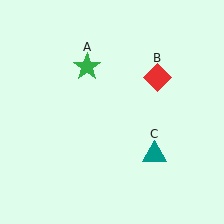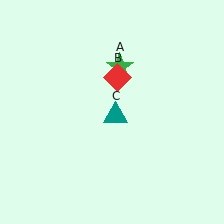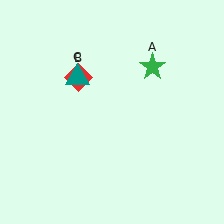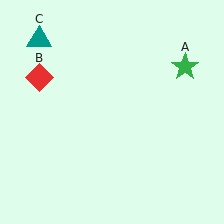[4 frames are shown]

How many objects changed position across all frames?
3 objects changed position: green star (object A), red diamond (object B), teal triangle (object C).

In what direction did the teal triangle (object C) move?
The teal triangle (object C) moved up and to the left.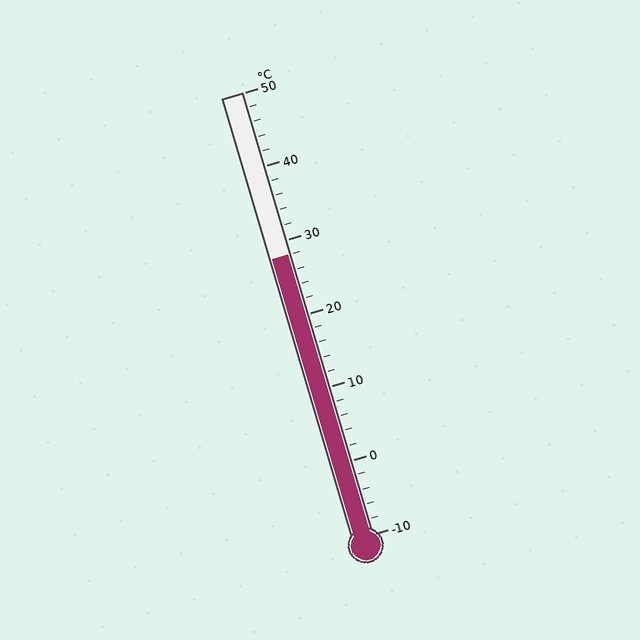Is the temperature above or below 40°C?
The temperature is below 40°C.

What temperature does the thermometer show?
The thermometer shows approximately 28°C.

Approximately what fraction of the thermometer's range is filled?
The thermometer is filled to approximately 65% of its range.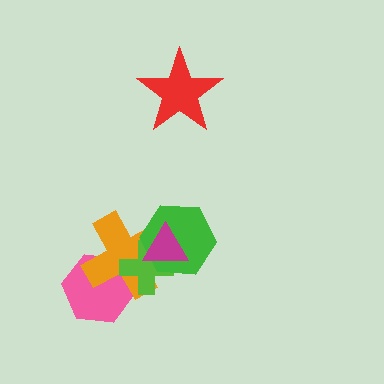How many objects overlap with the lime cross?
4 objects overlap with the lime cross.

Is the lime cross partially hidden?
Yes, it is partially covered by another shape.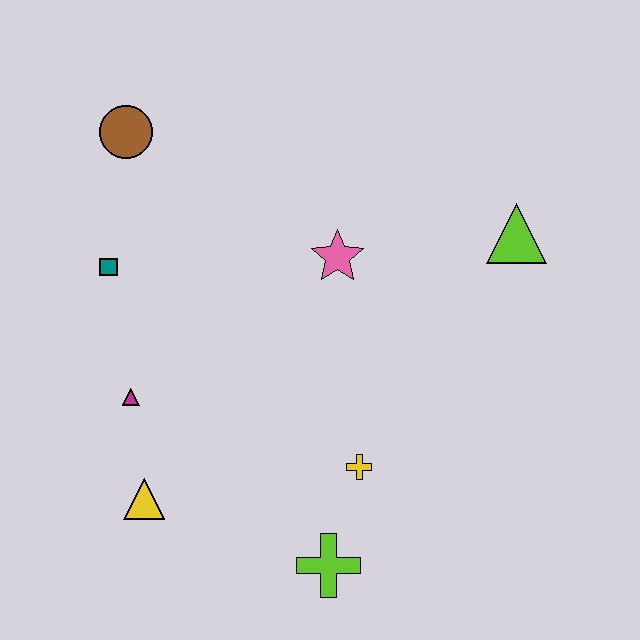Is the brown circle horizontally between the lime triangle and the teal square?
Yes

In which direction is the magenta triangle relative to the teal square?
The magenta triangle is below the teal square.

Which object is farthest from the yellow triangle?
The lime triangle is farthest from the yellow triangle.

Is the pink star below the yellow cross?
No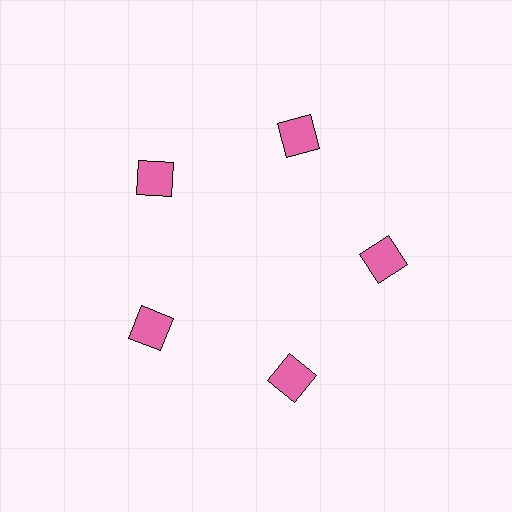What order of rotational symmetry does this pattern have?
This pattern has 5-fold rotational symmetry.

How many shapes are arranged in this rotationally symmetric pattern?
There are 5 shapes, arranged in 5 groups of 1.